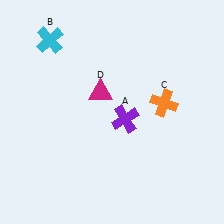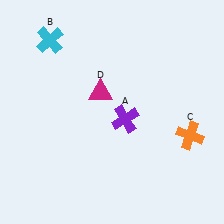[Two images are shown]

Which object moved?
The orange cross (C) moved down.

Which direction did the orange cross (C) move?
The orange cross (C) moved down.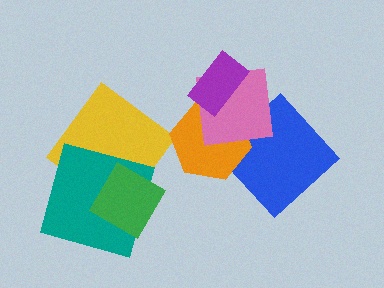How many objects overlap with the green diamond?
2 objects overlap with the green diamond.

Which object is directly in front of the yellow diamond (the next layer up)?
The teal square is directly in front of the yellow diamond.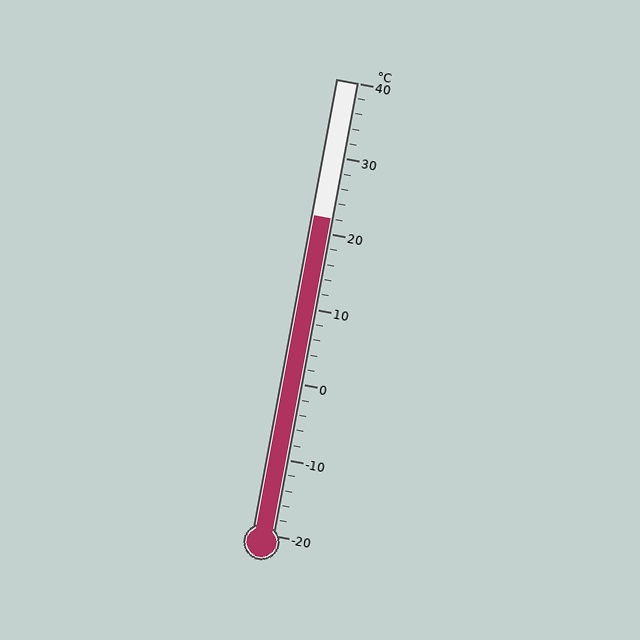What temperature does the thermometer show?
The thermometer shows approximately 22°C.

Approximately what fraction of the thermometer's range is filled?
The thermometer is filled to approximately 70% of its range.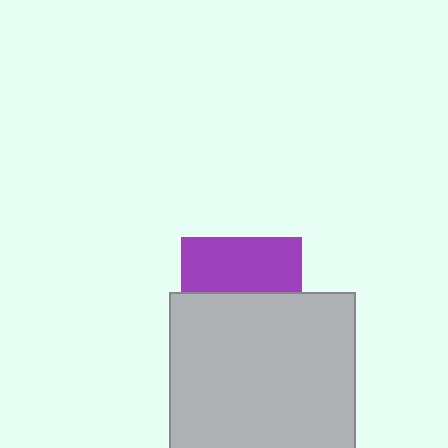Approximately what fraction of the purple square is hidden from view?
Roughly 55% of the purple square is hidden behind the light gray square.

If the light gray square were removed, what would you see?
You would see the complete purple square.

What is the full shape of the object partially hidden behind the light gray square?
The partially hidden object is a purple square.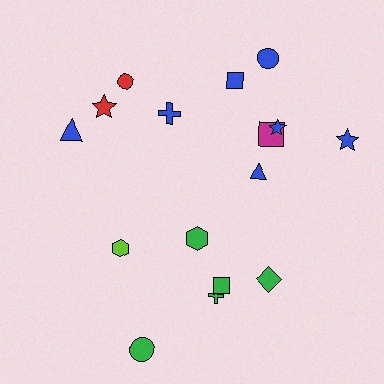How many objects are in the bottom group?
There are 6 objects.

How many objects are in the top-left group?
There are 4 objects.